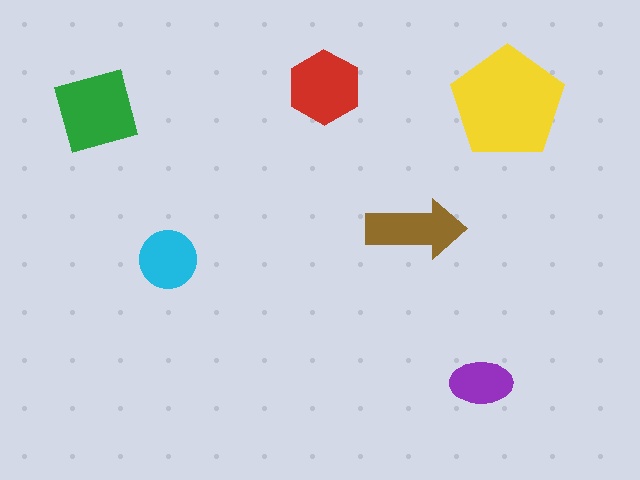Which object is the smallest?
The purple ellipse.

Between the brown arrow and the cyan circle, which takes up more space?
The brown arrow.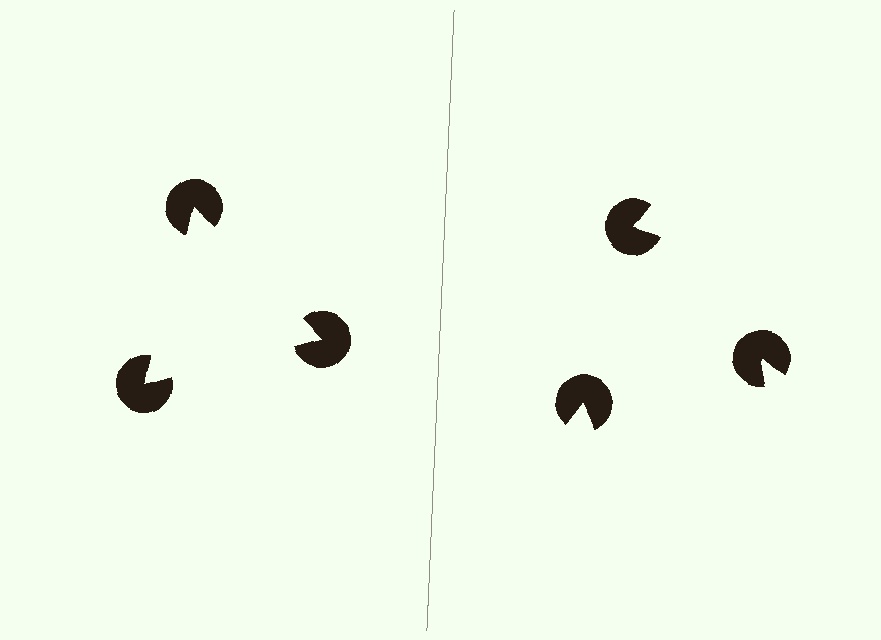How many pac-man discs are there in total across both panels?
6 — 3 on each side.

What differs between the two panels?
The pac-man discs are positioned identically on both sides; only the wedge orientations differ. On the left they align to a triangle; on the right they are misaligned.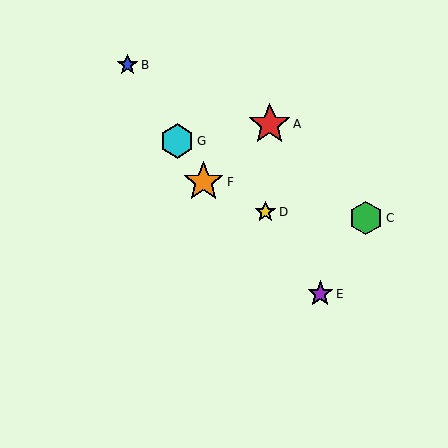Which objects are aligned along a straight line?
Objects B, F, G are aligned along a straight line.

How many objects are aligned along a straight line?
3 objects (B, F, G) are aligned along a straight line.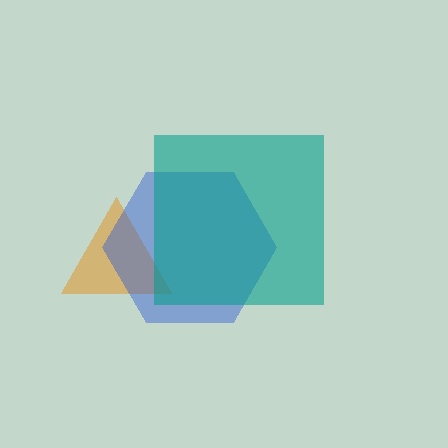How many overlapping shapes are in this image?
There are 3 overlapping shapes in the image.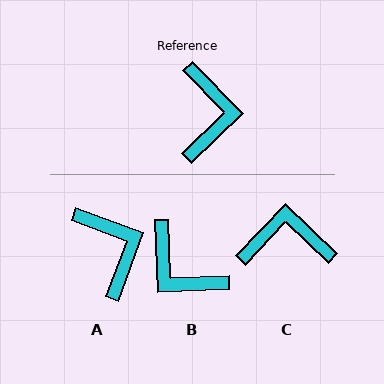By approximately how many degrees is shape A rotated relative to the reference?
Approximately 26 degrees counter-clockwise.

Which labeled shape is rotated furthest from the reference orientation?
B, about 132 degrees away.